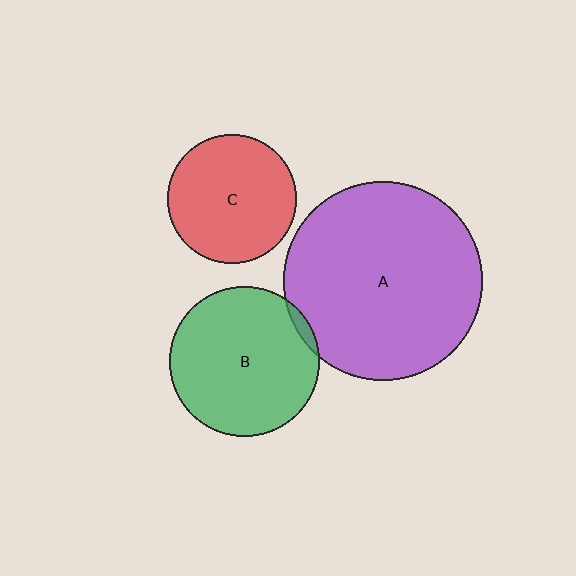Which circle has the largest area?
Circle A (purple).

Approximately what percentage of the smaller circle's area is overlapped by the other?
Approximately 5%.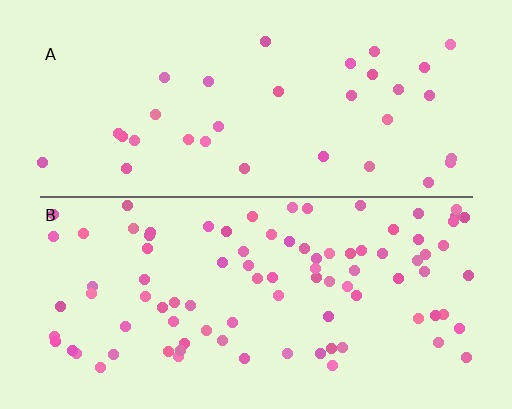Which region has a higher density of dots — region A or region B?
B (the bottom).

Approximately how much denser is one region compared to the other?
Approximately 2.7× — region B over region A.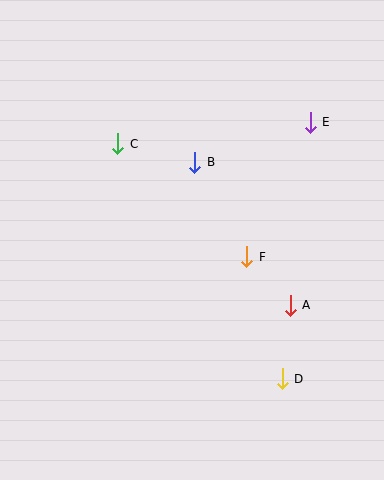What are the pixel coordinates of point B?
Point B is at (195, 162).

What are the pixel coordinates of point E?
Point E is at (310, 122).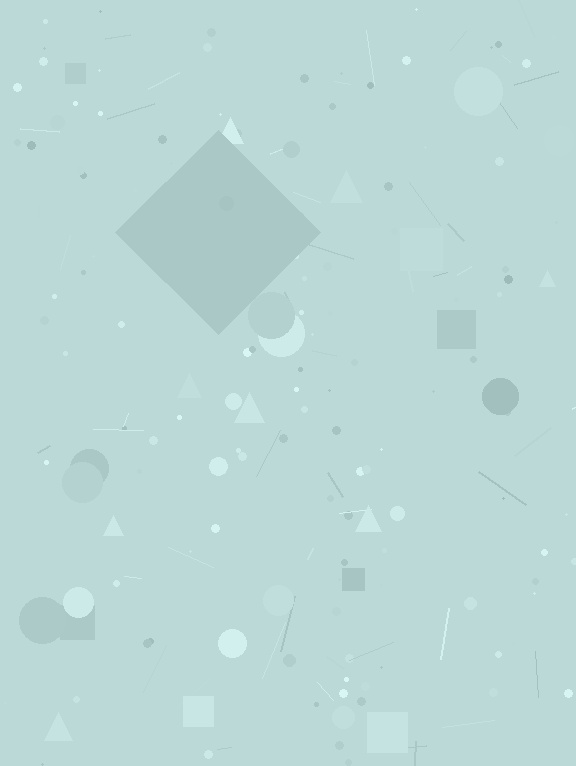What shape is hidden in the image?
A diamond is hidden in the image.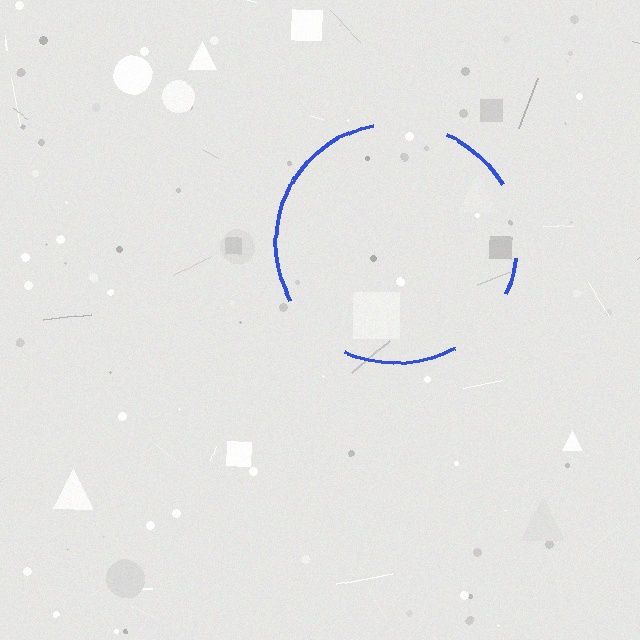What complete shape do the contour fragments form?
The contour fragments form a circle.